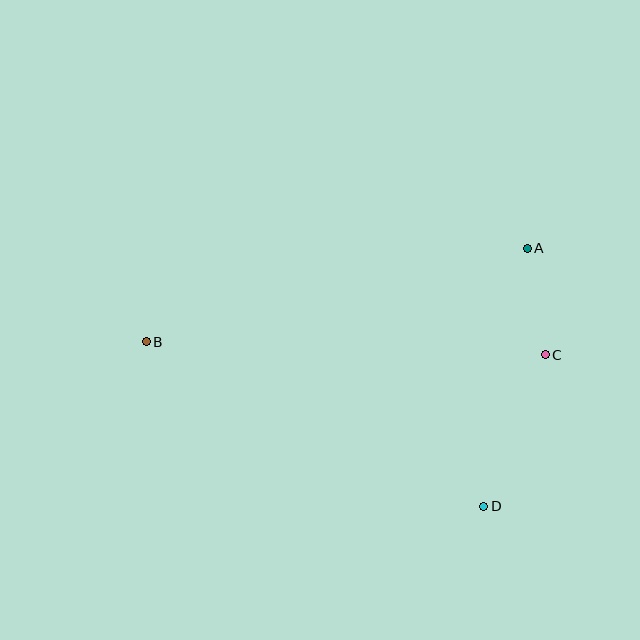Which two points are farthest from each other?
Points B and C are farthest from each other.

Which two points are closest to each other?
Points A and C are closest to each other.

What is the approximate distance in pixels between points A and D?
The distance between A and D is approximately 261 pixels.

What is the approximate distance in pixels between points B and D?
The distance between B and D is approximately 375 pixels.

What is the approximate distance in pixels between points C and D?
The distance between C and D is approximately 163 pixels.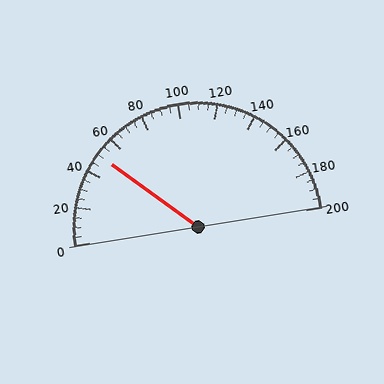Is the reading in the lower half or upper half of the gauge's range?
The reading is in the lower half of the range (0 to 200).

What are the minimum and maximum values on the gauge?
The gauge ranges from 0 to 200.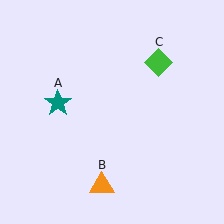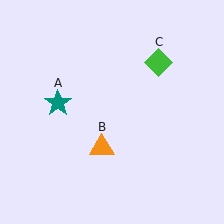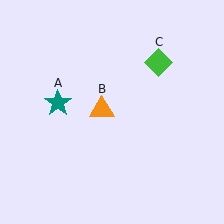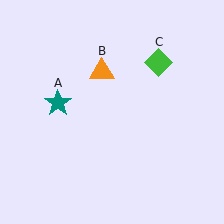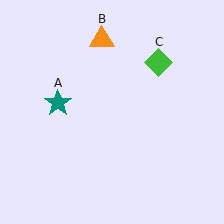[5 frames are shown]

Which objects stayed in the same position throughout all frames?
Teal star (object A) and green diamond (object C) remained stationary.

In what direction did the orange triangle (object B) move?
The orange triangle (object B) moved up.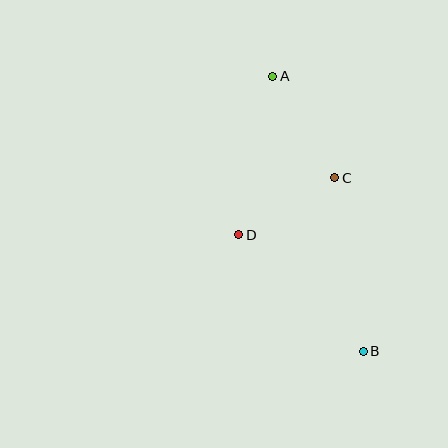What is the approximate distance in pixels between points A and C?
The distance between A and C is approximately 119 pixels.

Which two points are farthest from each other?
Points A and B are farthest from each other.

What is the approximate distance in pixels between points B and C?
The distance between B and C is approximately 176 pixels.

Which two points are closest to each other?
Points C and D are closest to each other.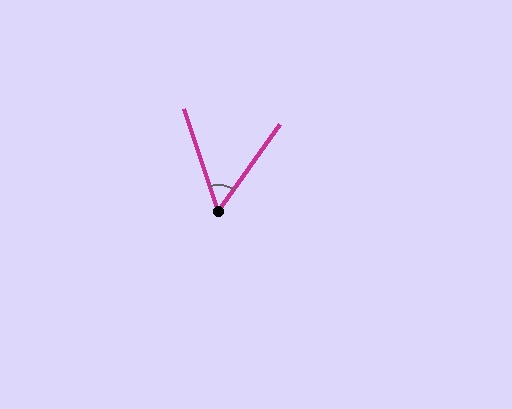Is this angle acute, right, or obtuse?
It is acute.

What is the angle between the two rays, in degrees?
Approximately 54 degrees.